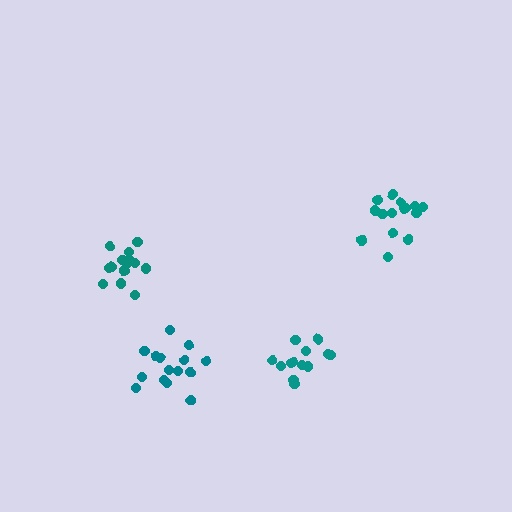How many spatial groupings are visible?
There are 4 spatial groupings.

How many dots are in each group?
Group 1: 15 dots, Group 2: 15 dots, Group 3: 13 dots, Group 4: 16 dots (59 total).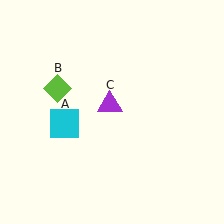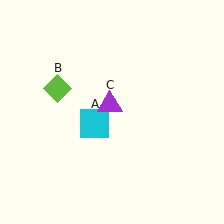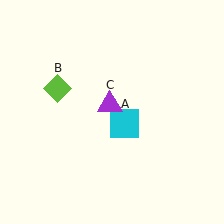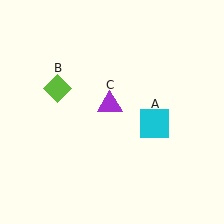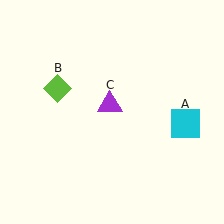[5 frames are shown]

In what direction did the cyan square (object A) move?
The cyan square (object A) moved right.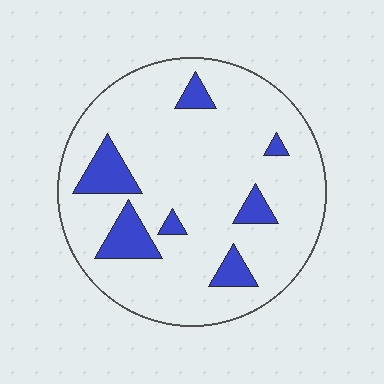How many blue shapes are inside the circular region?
7.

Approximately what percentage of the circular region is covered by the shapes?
Approximately 15%.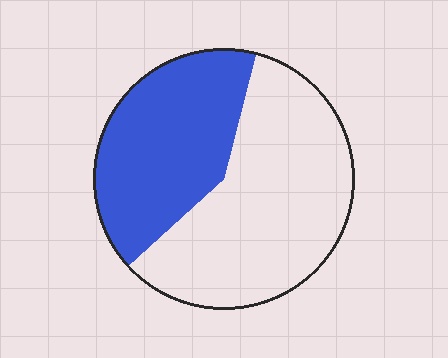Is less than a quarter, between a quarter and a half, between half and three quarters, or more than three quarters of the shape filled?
Between a quarter and a half.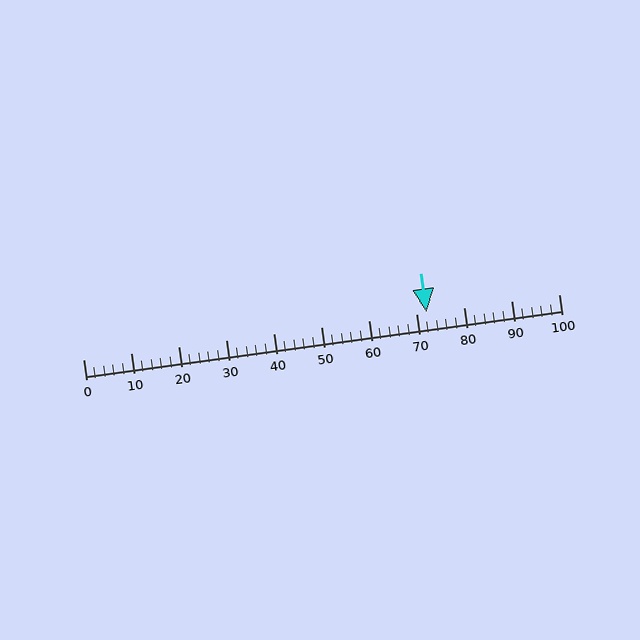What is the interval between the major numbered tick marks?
The major tick marks are spaced 10 units apart.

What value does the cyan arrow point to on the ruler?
The cyan arrow points to approximately 72.